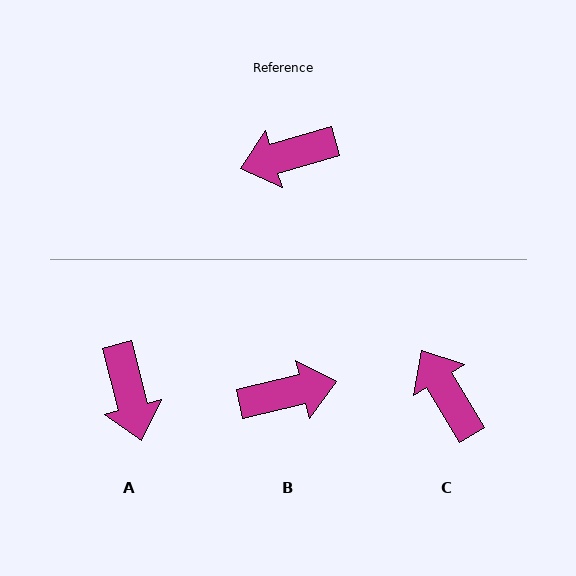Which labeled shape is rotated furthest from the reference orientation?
B, about 177 degrees away.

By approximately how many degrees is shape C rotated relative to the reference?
Approximately 75 degrees clockwise.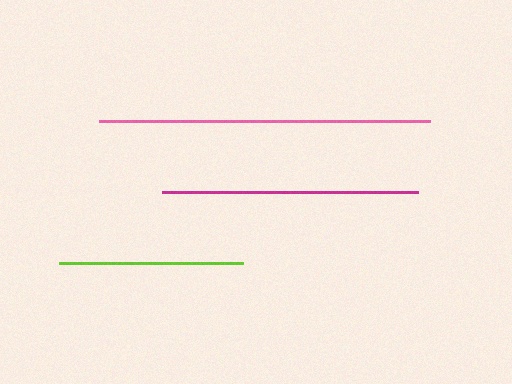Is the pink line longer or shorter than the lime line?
The pink line is longer than the lime line.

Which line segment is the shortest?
The lime line is the shortest at approximately 184 pixels.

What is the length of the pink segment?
The pink segment is approximately 331 pixels long.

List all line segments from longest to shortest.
From longest to shortest: pink, magenta, lime.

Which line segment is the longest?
The pink line is the longest at approximately 331 pixels.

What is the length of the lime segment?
The lime segment is approximately 184 pixels long.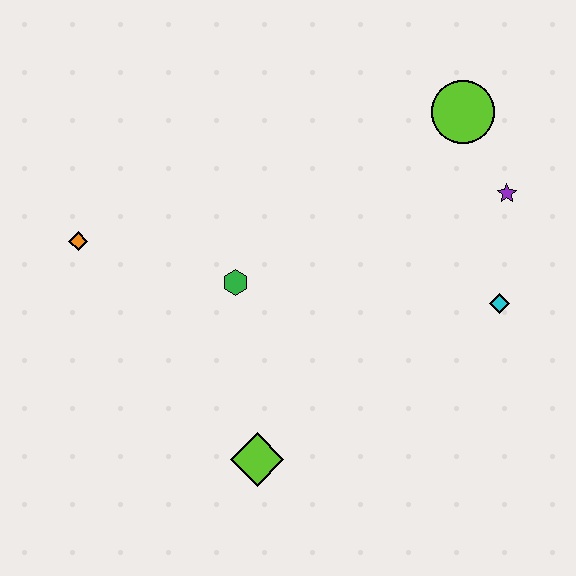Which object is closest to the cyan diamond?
The purple star is closest to the cyan diamond.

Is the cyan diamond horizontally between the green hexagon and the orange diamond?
No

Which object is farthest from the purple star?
The orange diamond is farthest from the purple star.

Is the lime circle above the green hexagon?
Yes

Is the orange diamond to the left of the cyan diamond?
Yes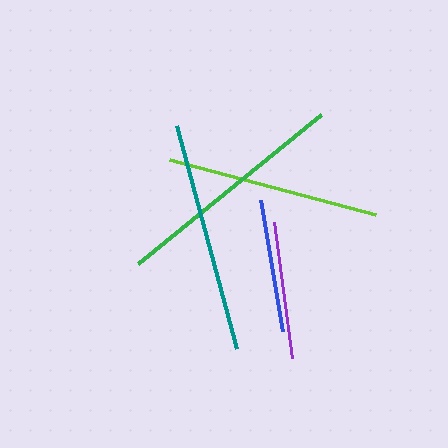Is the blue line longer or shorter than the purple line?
The purple line is longer than the blue line.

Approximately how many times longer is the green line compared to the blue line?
The green line is approximately 1.8 times the length of the blue line.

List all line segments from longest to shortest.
From longest to shortest: green, teal, lime, purple, blue.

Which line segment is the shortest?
The blue line is the shortest at approximately 133 pixels.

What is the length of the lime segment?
The lime segment is approximately 213 pixels long.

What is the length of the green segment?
The green segment is approximately 235 pixels long.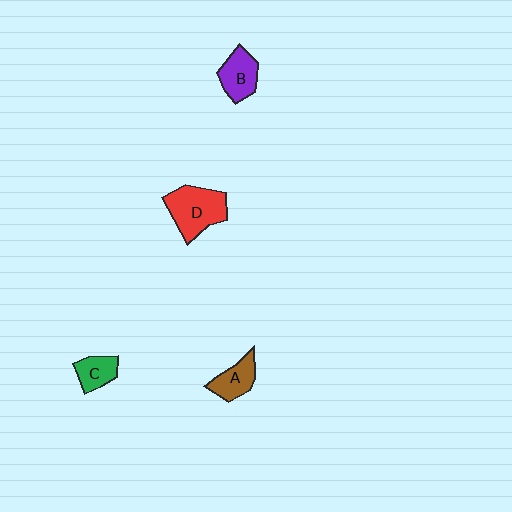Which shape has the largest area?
Shape D (red).